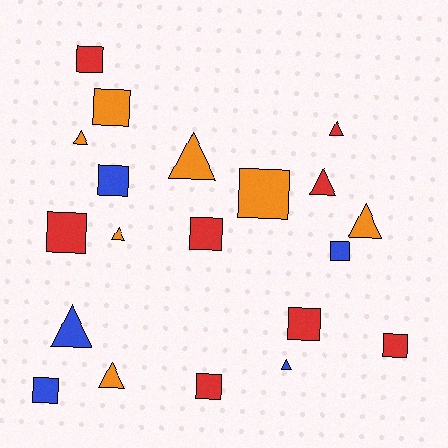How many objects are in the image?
There are 20 objects.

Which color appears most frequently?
Red, with 8 objects.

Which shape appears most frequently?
Square, with 11 objects.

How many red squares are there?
There are 6 red squares.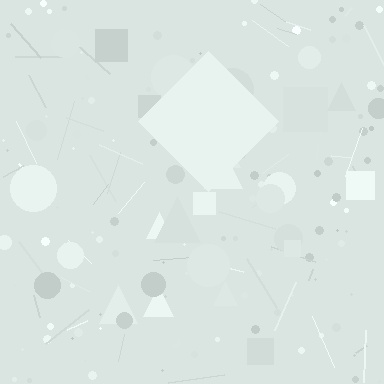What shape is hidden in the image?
A diamond is hidden in the image.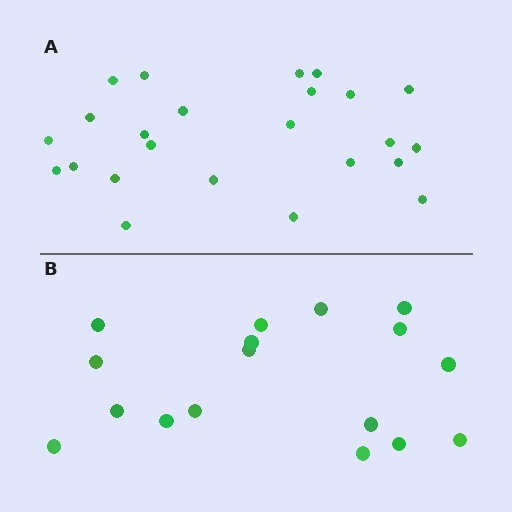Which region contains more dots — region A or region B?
Region A (the top region) has more dots.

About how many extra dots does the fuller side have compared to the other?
Region A has roughly 8 or so more dots than region B.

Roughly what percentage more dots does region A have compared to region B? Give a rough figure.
About 40% more.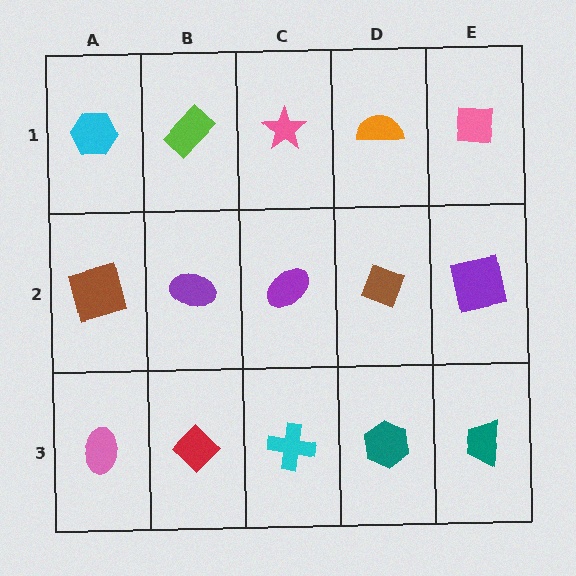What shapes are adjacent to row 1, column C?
A purple ellipse (row 2, column C), a lime rectangle (row 1, column B), an orange semicircle (row 1, column D).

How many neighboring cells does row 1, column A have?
2.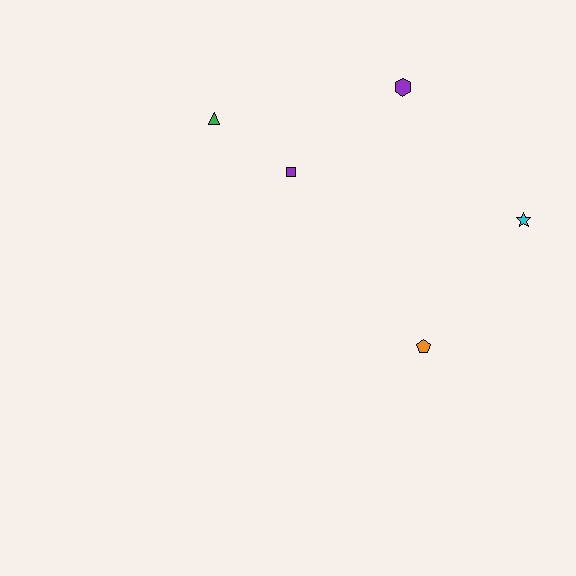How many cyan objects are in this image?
There is 1 cyan object.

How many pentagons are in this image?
There is 1 pentagon.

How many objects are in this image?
There are 5 objects.